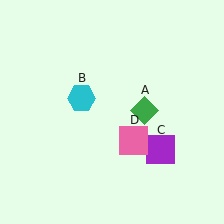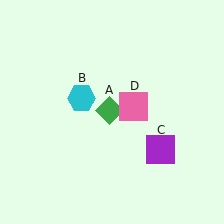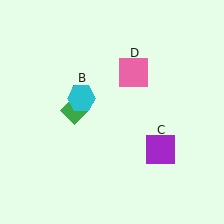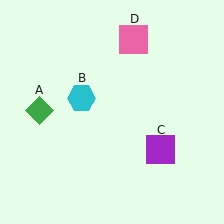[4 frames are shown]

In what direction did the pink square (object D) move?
The pink square (object D) moved up.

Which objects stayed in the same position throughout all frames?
Cyan hexagon (object B) and purple square (object C) remained stationary.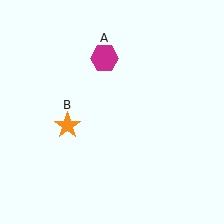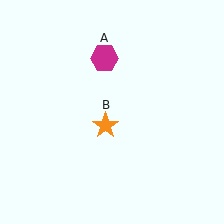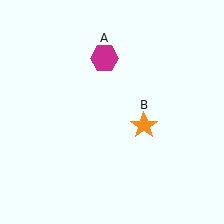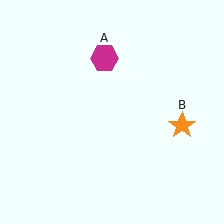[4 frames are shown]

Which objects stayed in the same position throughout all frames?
Magenta hexagon (object A) remained stationary.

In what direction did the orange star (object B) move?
The orange star (object B) moved right.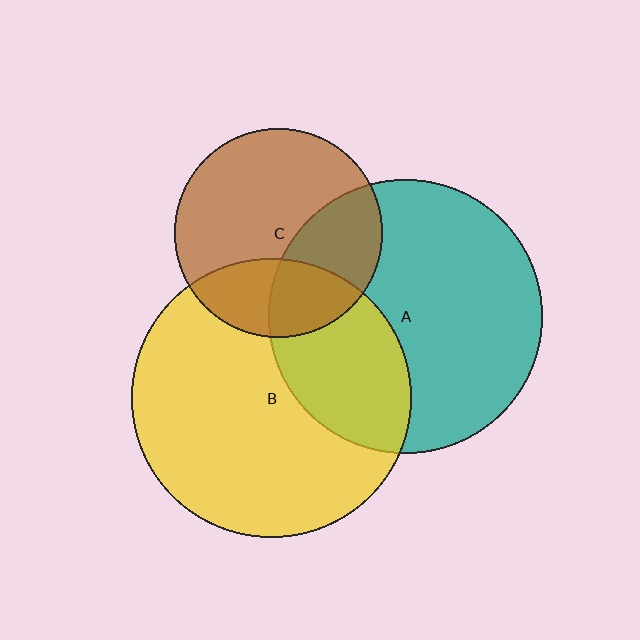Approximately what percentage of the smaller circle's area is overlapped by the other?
Approximately 35%.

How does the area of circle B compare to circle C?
Approximately 1.8 times.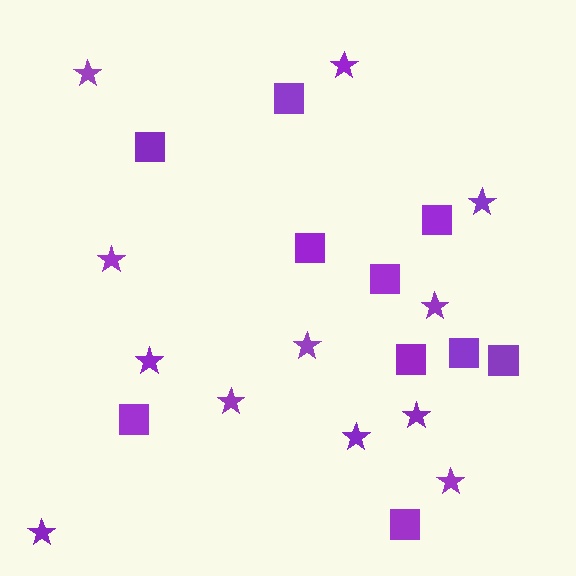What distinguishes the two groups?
There are 2 groups: one group of stars (12) and one group of squares (10).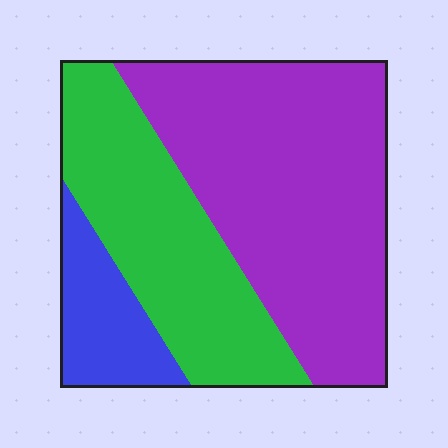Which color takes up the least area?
Blue, at roughly 15%.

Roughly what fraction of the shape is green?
Green covers around 35% of the shape.